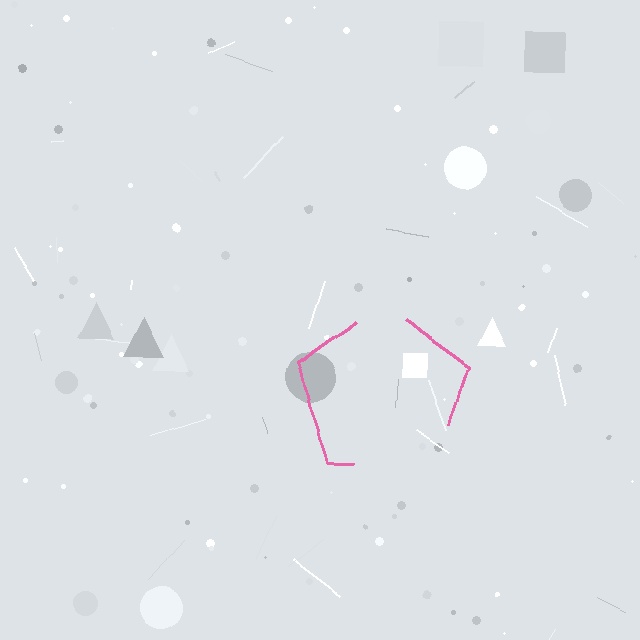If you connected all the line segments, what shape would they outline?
They would outline a pentagon.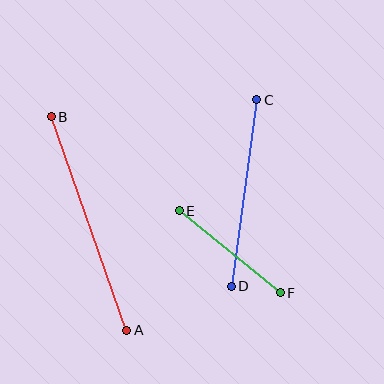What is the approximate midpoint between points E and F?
The midpoint is at approximately (230, 252) pixels.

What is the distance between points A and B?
The distance is approximately 226 pixels.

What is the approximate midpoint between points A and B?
The midpoint is at approximately (89, 224) pixels.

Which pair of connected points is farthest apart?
Points A and B are farthest apart.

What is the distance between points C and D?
The distance is approximately 188 pixels.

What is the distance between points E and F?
The distance is approximately 130 pixels.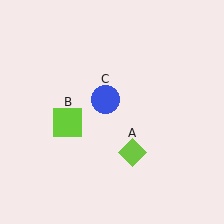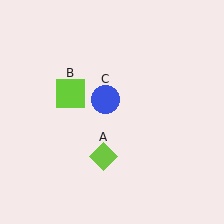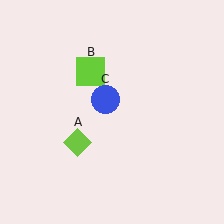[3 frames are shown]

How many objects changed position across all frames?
2 objects changed position: lime diamond (object A), lime square (object B).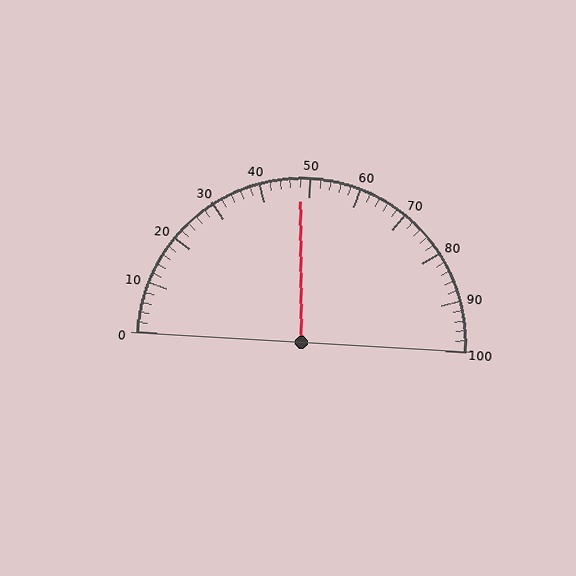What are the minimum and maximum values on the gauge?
The gauge ranges from 0 to 100.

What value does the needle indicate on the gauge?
The needle indicates approximately 48.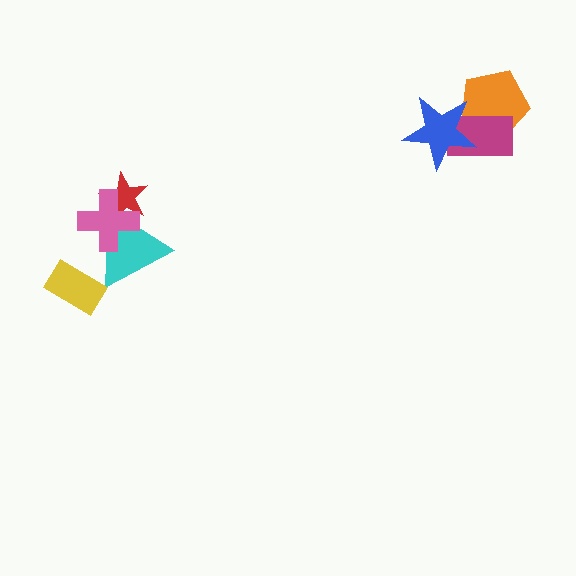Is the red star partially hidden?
Yes, it is partially covered by another shape.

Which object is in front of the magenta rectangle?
The blue star is in front of the magenta rectangle.